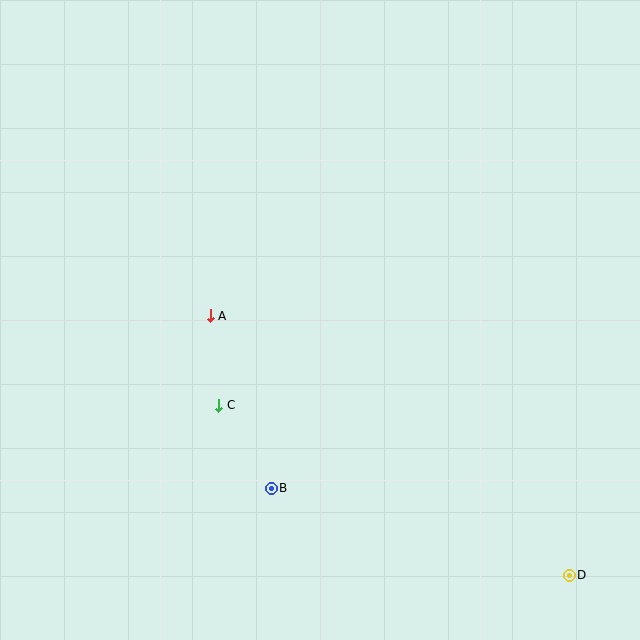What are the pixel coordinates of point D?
Point D is at (569, 575).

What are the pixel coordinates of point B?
Point B is at (271, 488).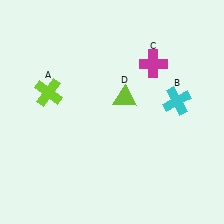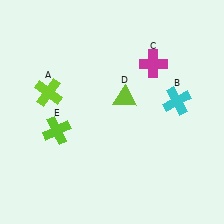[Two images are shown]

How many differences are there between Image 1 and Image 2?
There is 1 difference between the two images.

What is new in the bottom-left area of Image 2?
A lime cross (E) was added in the bottom-left area of Image 2.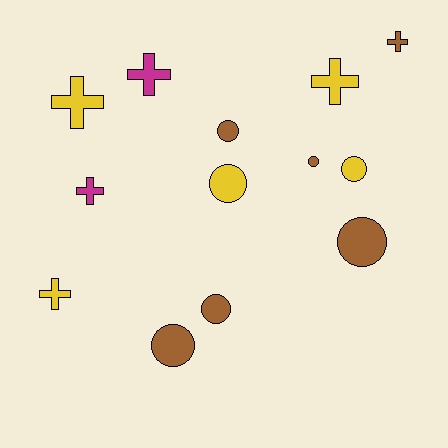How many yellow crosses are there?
There are 3 yellow crosses.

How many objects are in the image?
There are 13 objects.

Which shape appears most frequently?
Circle, with 7 objects.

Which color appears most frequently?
Brown, with 6 objects.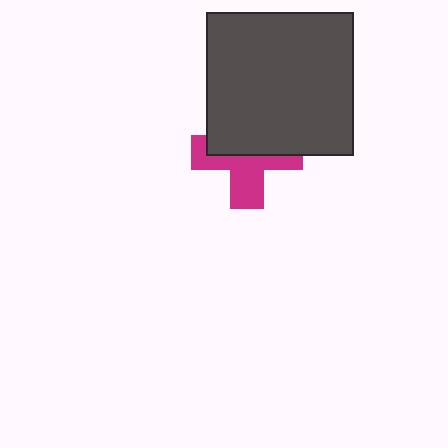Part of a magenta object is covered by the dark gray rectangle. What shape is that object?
It is a cross.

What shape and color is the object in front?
The object in front is a dark gray rectangle.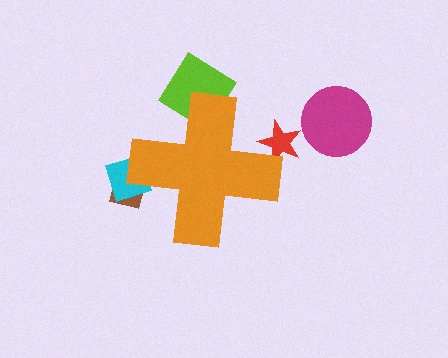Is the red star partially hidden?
Yes, the red star is partially hidden behind the orange cross.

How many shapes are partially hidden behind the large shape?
4 shapes are partially hidden.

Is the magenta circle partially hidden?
No, the magenta circle is fully visible.